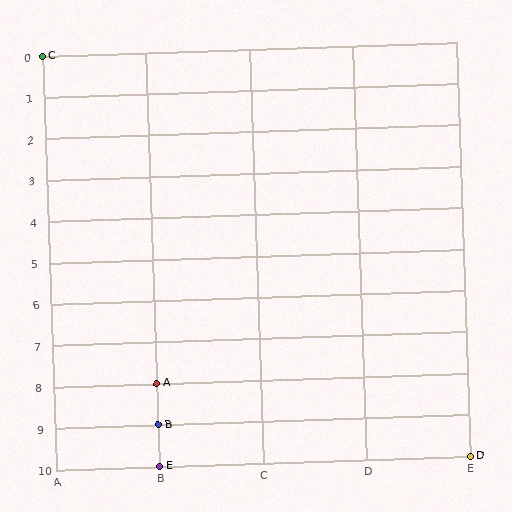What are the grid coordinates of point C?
Point C is at grid coordinates (A, 0).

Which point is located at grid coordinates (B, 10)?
Point E is at (B, 10).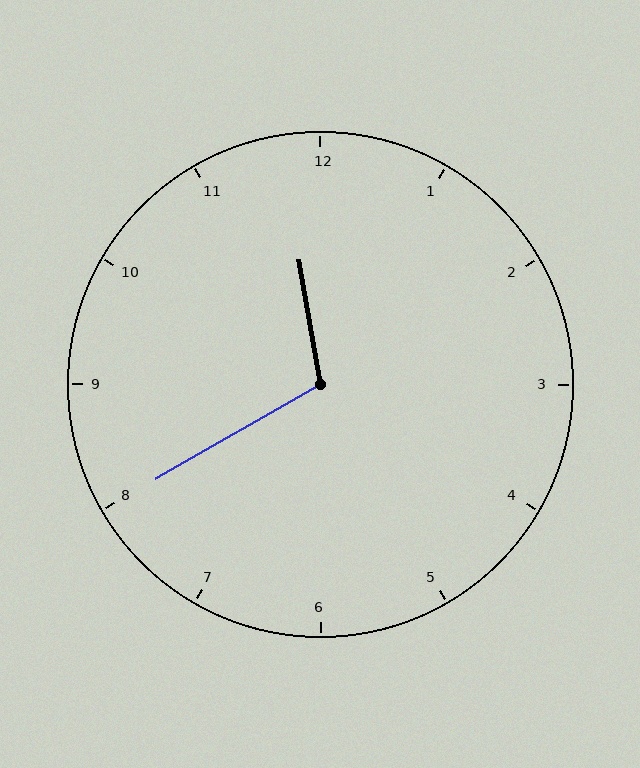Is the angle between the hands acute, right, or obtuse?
It is obtuse.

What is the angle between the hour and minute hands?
Approximately 110 degrees.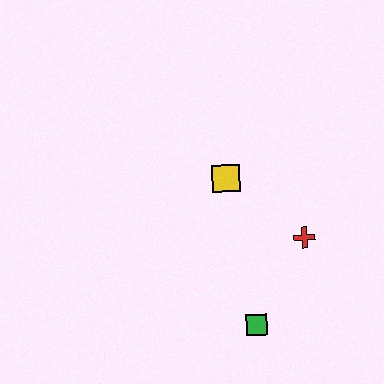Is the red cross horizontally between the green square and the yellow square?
No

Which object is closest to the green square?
The red cross is closest to the green square.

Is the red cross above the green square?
Yes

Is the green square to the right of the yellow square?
Yes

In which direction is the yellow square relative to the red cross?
The yellow square is to the left of the red cross.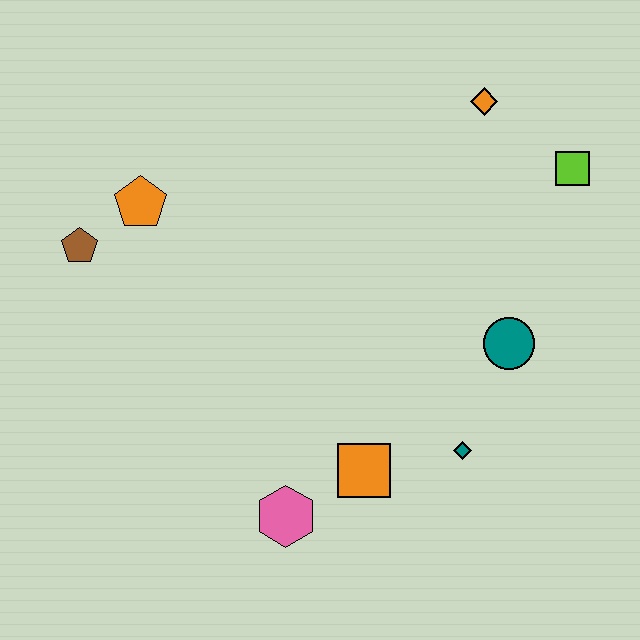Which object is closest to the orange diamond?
The lime square is closest to the orange diamond.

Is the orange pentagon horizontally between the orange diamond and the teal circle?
No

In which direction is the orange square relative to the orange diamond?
The orange square is below the orange diamond.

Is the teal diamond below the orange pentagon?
Yes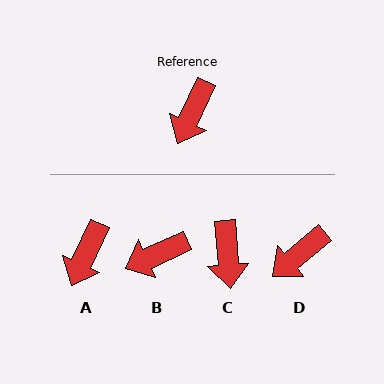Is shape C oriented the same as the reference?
No, it is off by about 29 degrees.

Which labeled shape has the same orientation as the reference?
A.